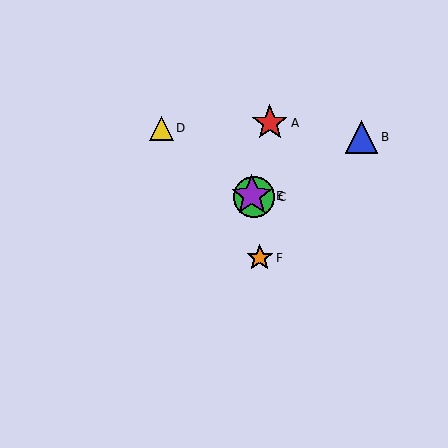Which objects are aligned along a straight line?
Objects C, D, E are aligned along a straight line.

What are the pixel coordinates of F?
Object F is at (260, 258).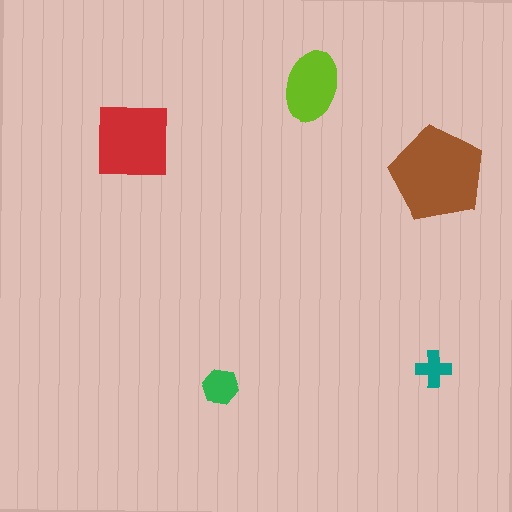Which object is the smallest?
The teal cross.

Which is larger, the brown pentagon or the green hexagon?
The brown pentagon.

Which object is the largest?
The brown pentagon.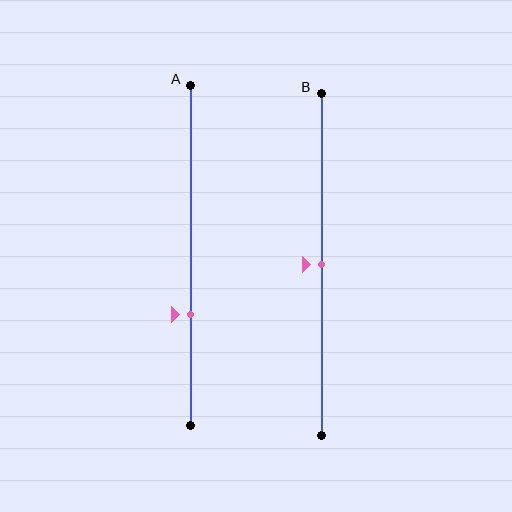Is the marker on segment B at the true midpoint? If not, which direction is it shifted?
Yes, the marker on segment B is at the true midpoint.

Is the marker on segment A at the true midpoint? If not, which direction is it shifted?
No, the marker on segment A is shifted downward by about 17% of the segment length.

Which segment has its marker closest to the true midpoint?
Segment B has its marker closest to the true midpoint.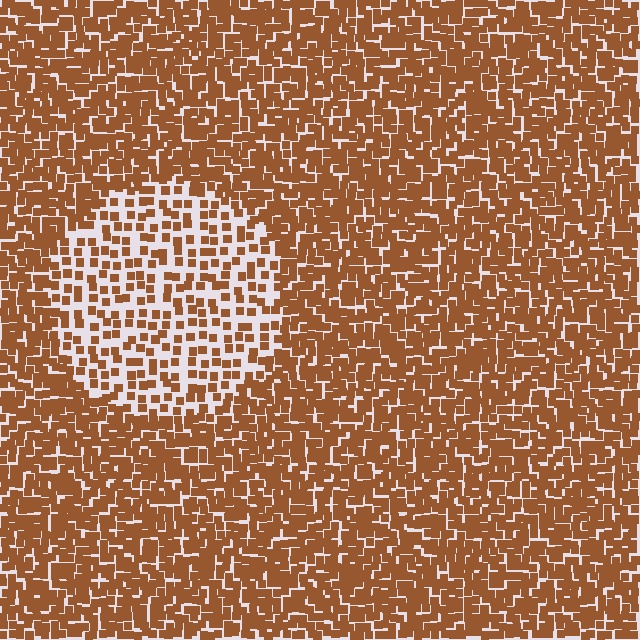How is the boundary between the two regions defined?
The boundary is defined by a change in element density (approximately 2.2x ratio). All elements are the same color, size, and shape.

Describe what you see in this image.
The image contains small brown elements arranged at two different densities. A circle-shaped region is visible where the elements are less densely packed than the surrounding area.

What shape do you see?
I see a circle.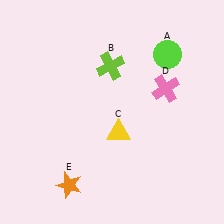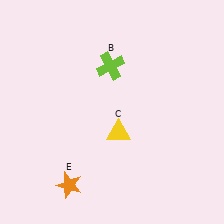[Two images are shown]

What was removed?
The lime circle (A), the pink cross (D) were removed in Image 2.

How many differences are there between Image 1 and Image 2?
There are 2 differences between the two images.